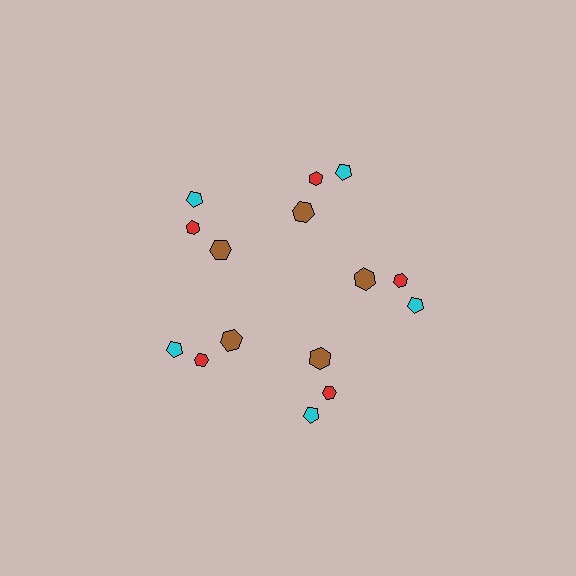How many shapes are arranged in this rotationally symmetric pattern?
There are 15 shapes, arranged in 5 groups of 3.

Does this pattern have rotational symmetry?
Yes, this pattern has 5-fold rotational symmetry. It looks the same after rotating 72 degrees around the center.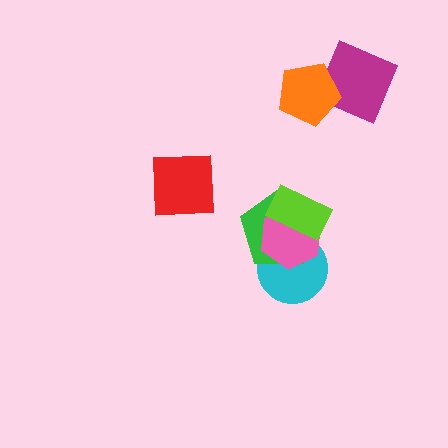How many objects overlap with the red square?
0 objects overlap with the red square.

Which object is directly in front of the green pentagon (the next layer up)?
The pink hexagon is directly in front of the green pentagon.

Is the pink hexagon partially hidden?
Yes, it is partially covered by another shape.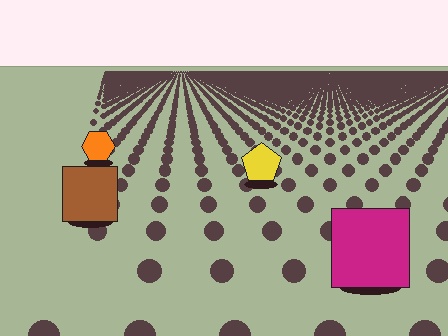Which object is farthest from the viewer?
The orange hexagon is farthest from the viewer. It appears smaller and the ground texture around it is denser.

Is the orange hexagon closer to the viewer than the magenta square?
No. The magenta square is closer — you can tell from the texture gradient: the ground texture is coarser near it.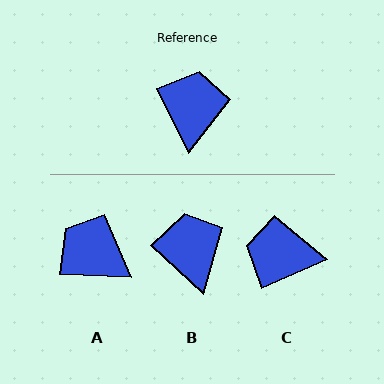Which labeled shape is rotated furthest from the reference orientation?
C, about 88 degrees away.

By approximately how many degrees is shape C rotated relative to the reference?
Approximately 88 degrees counter-clockwise.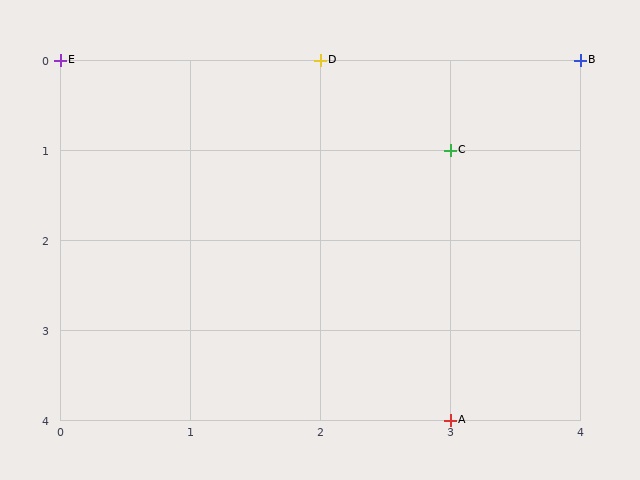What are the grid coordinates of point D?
Point D is at grid coordinates (2, 0).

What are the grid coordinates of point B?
Point B is at grid coordinates (4, 0).